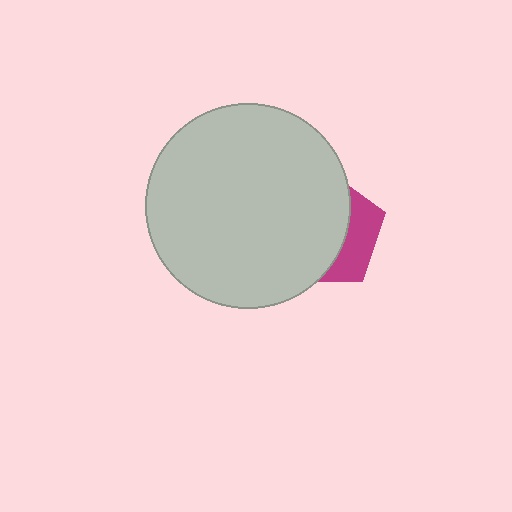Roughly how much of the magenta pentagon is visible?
A small part of it is visible (roughly 31%).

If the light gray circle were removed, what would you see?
You would see the complete magenta pentagon.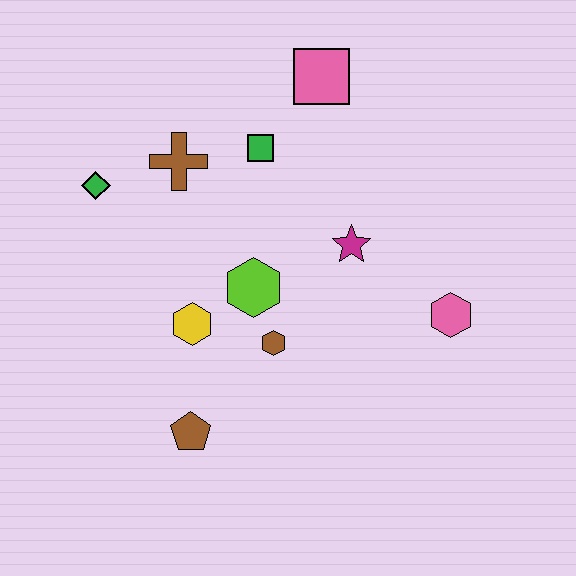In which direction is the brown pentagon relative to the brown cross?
The brown pentagon is below the brown cross.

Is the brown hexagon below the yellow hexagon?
Yes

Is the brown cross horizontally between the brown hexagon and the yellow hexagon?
No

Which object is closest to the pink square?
The green square is closest to the pink square.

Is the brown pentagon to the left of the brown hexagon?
Yes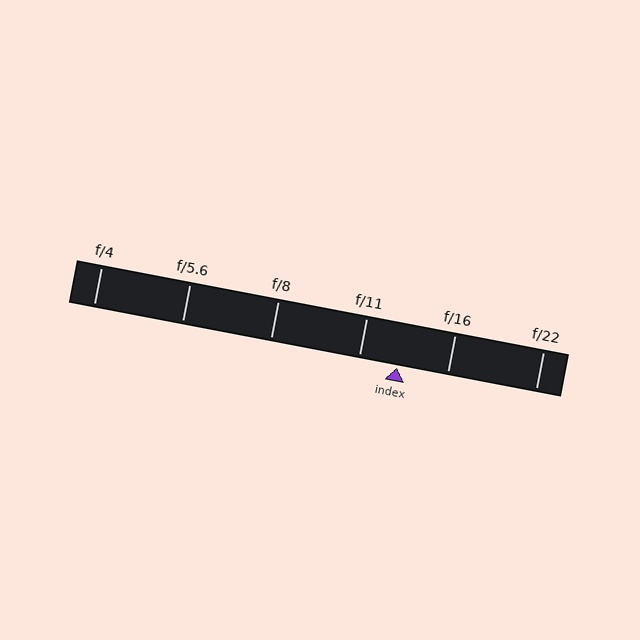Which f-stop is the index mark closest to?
The index mark is closest to f/11.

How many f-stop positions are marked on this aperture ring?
There are 6 f-stop positions marked.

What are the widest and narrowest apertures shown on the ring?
The widest aperture shown is f/4 and the narrowest is f/22.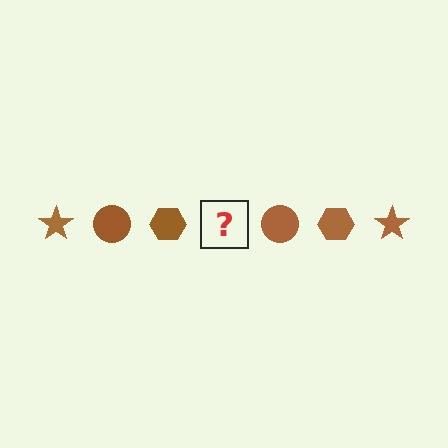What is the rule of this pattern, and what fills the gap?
The rule is that the pattern cycles through star, circle, hexagon shapes in brown. The gap should be filled with a brown star.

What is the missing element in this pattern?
The missing element is a brown star.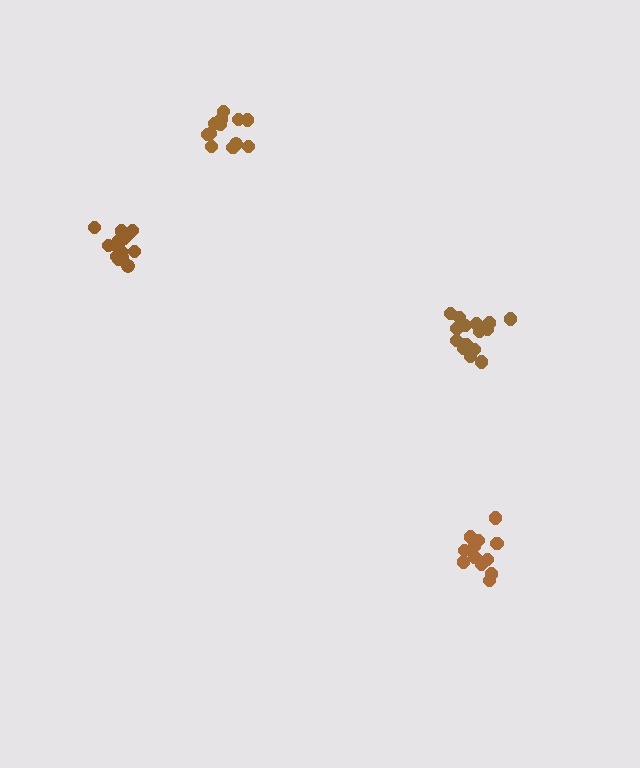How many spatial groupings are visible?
There are 4 spatial groupings.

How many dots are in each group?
Group 1: 16 dots, Group 2: 12 dots, Group 3: 12 dots, Group 4: 15 dots (55 total).